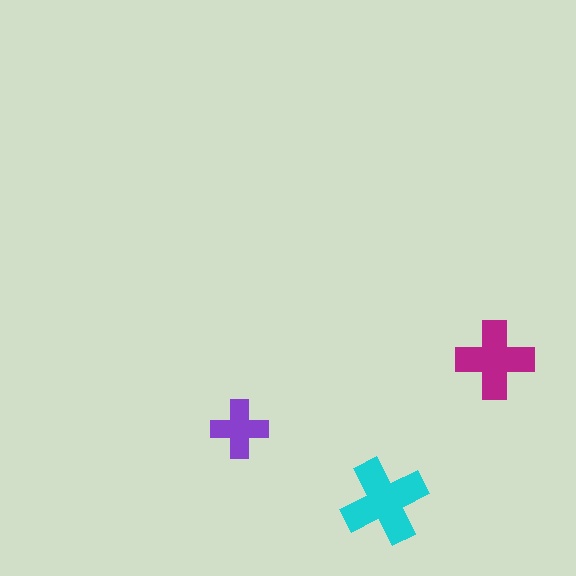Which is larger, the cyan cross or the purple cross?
The cyan one.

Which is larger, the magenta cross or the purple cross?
The magenta one.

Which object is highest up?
The magenta cross is topmost.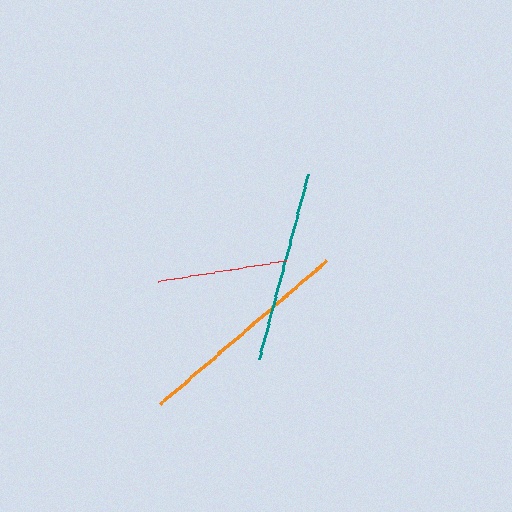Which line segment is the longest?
The orange line is the longest at approximately 220 pixels.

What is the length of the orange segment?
The orange segment is approximately 220 pixels long.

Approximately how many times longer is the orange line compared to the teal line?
The orange line is approximately 1.1 times the length of the teal line.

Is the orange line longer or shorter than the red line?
The orange line is longer than the red line.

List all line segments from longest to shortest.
From longest to shortest: orange, teal, red.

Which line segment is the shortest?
The red line is the shortest at approximately 130 pixels.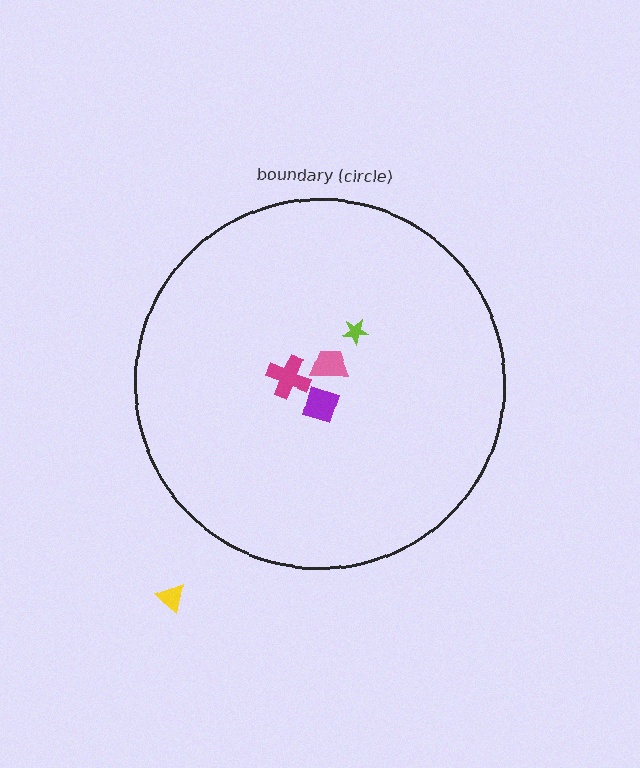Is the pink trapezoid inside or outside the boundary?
Inside.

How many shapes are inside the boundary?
4 inside, 1 outside.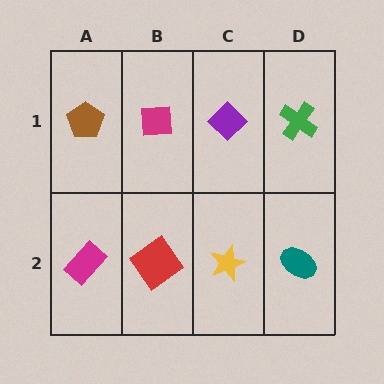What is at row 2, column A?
A magenta rectangle.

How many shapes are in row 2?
4 shapes.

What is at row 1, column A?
A brown pentagon.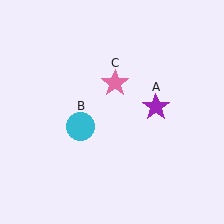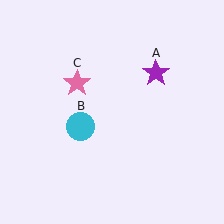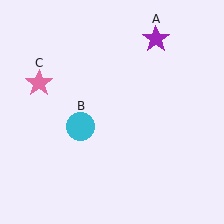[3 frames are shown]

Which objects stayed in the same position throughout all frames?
Cyan circle (object B) remained stationary.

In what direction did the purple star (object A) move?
The purple star (object A) moved up.